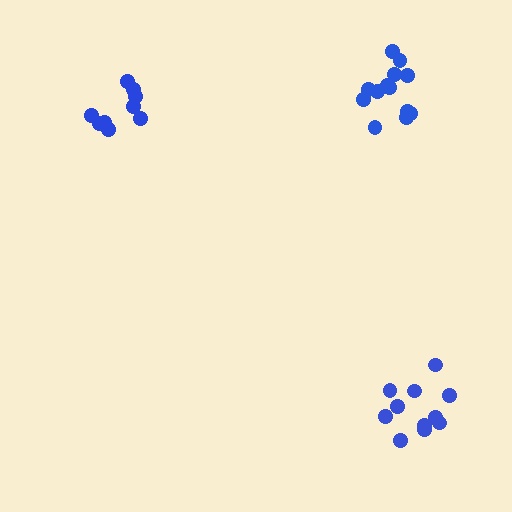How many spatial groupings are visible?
There are 3 spatial groupings.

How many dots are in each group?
Group 1: 13 dots, Group 2: 11 dots, Group 3: 9 dots (33 total).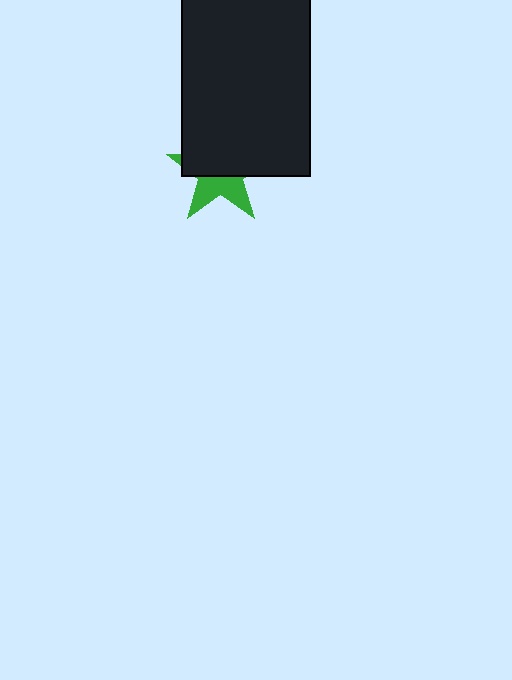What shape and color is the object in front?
The object in front is a black rectangle.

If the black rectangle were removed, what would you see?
You would see the complete green star.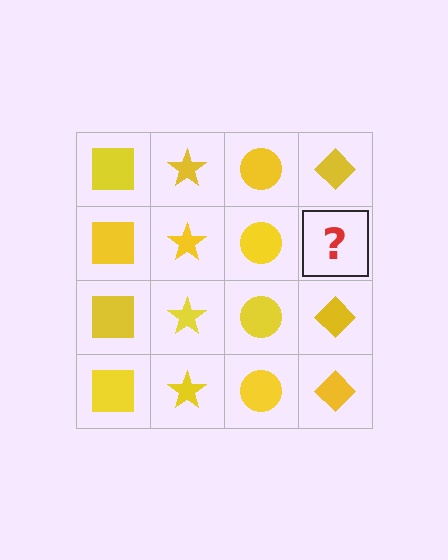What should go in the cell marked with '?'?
The missing cell should contain a yellow diamond.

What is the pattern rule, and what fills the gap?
The rule is that each column has a consistent shape. The gap should be filled with a yellow diamond.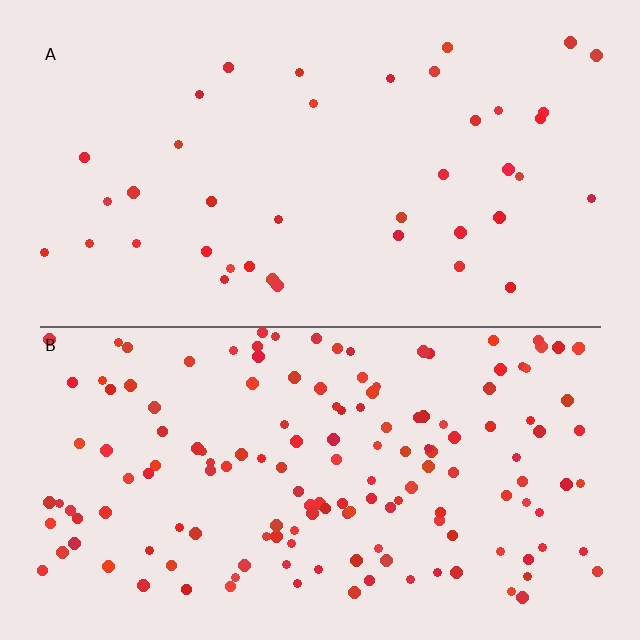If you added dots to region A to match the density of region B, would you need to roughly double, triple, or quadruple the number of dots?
Approximately quadruple.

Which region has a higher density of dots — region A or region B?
B (the bottom).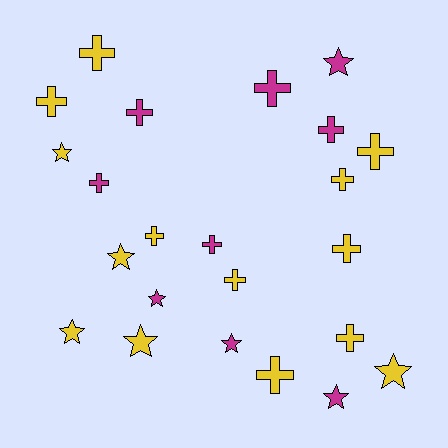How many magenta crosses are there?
There are 5 magenta crosses.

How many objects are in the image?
There are 23 objects.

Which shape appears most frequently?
Cross, with 14 objects.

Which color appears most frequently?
Yellow, with 14 objects.